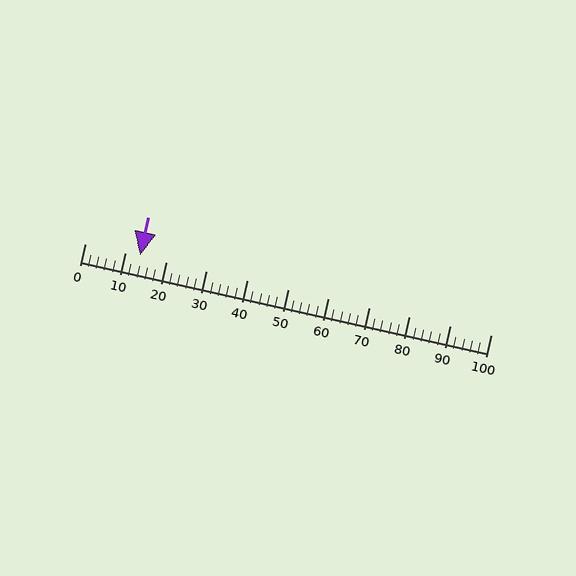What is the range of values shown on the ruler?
The ruler shows values from 0 to 100.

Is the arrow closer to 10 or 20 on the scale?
The arrow is closer to 10.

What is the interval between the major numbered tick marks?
The major tick marks are spaced 10 units apart.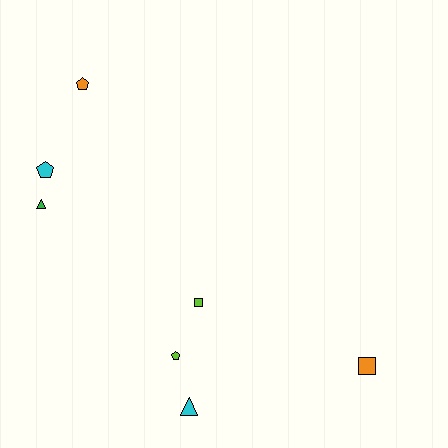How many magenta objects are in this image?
There are no magenta objects.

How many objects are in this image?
There are 7 objects.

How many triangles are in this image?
There are 2 triangles.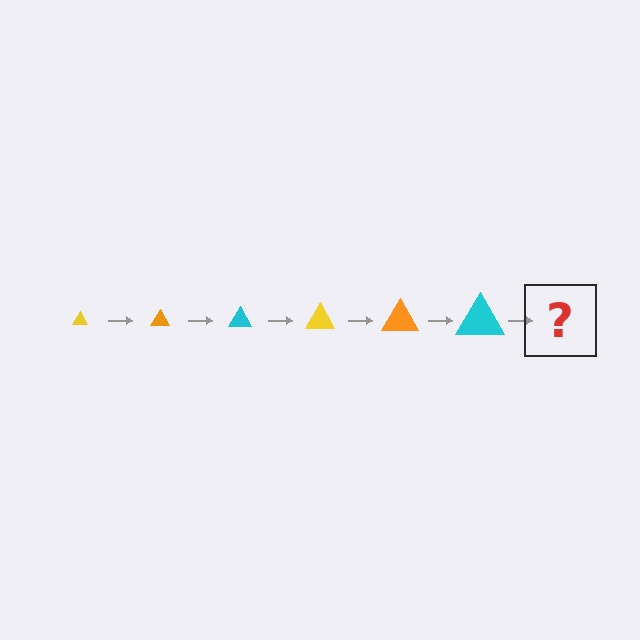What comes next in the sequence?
The next element should be a yellow triangle, larger than the previous one.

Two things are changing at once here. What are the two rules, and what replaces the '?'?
The two rules are that the triangle grows larger each step and the color cycles through yellow, orange, and cyan. The '?' should be a yellow triangle, larger than the previous one.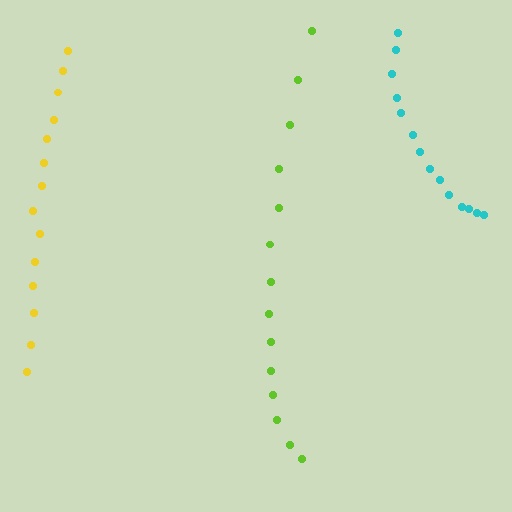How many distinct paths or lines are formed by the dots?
There are 3 distinct paths.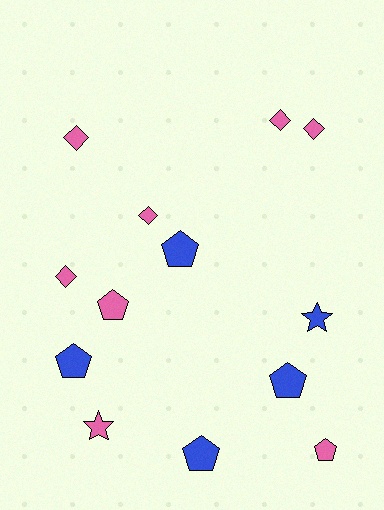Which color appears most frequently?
Pink, with 8 objects.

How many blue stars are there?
There is 1 blue star.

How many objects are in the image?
There are 13 objects.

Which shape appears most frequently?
Pentagon, with 6 objects.